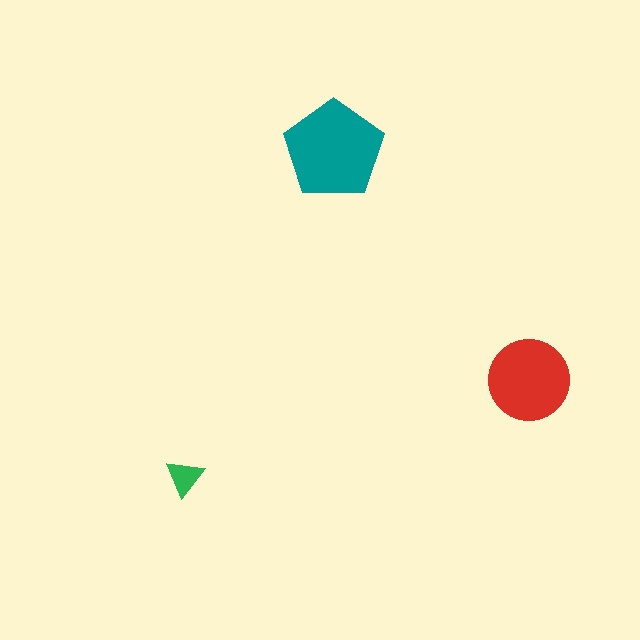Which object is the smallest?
The green triangle.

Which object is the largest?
The teal pentagon.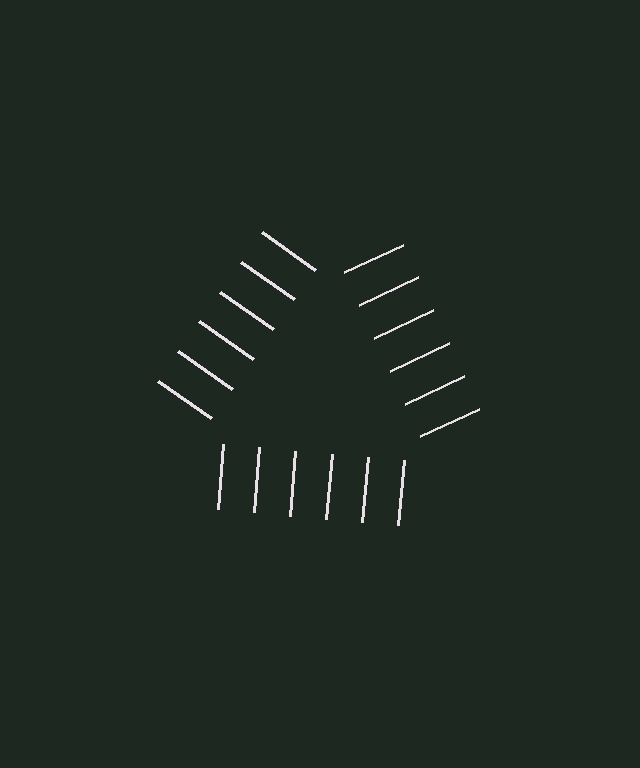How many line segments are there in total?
18 — 6 along each of the 3 edges.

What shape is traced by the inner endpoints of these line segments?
An illusory triangle — the line segments terminate on its edges but no continuous stroke is drawn.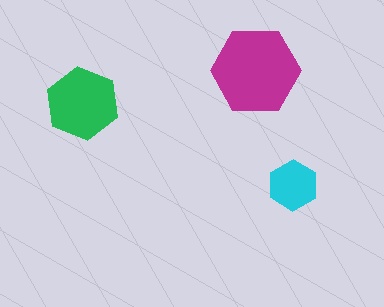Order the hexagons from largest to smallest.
the magenta one, the green one, the cyan one.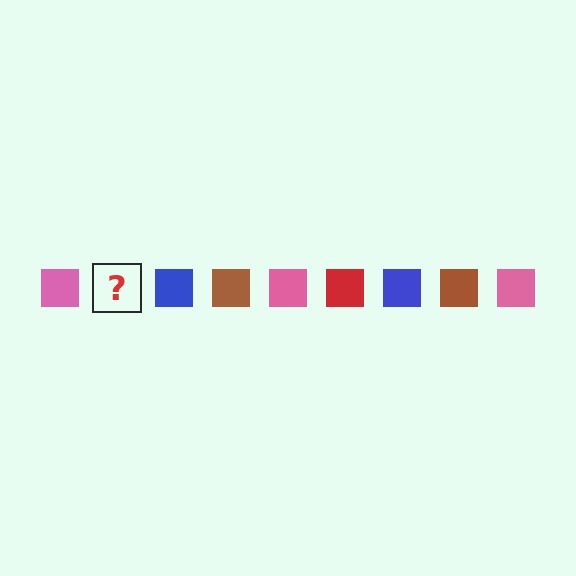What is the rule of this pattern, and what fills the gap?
The rule is that the pattern cycles through pink, red, blue, brown squares. The gap should be filled with a red square.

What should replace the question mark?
The question mark should be replaced with a red square.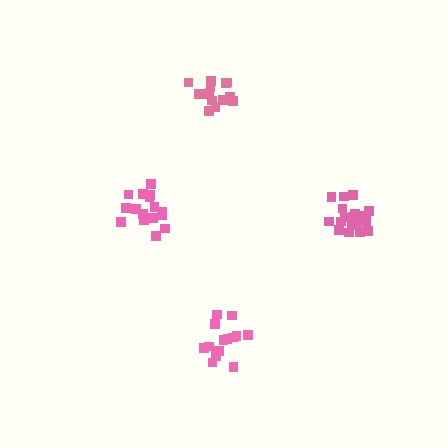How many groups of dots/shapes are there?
There are 4 groups.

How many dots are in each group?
Group 1: 19 dots, Group 2: 14 dots, Group 3: 19 dots, Group 4: 15 dots (67 total).